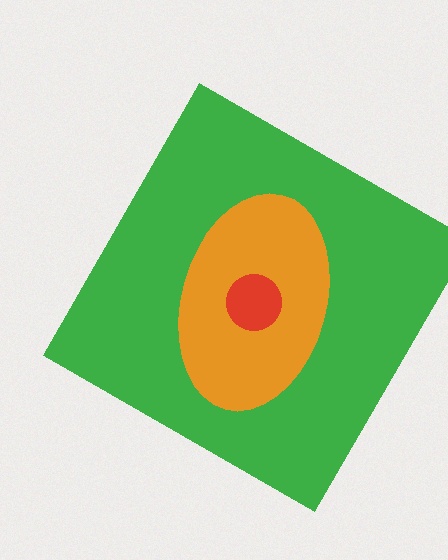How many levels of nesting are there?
3.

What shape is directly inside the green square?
The orange ellipse.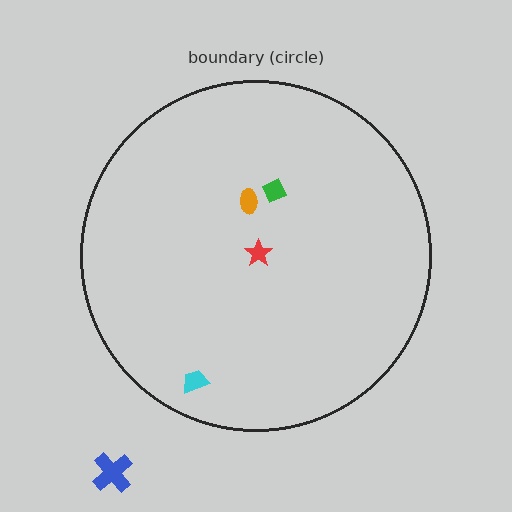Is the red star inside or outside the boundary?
Inside.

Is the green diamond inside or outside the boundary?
Inside.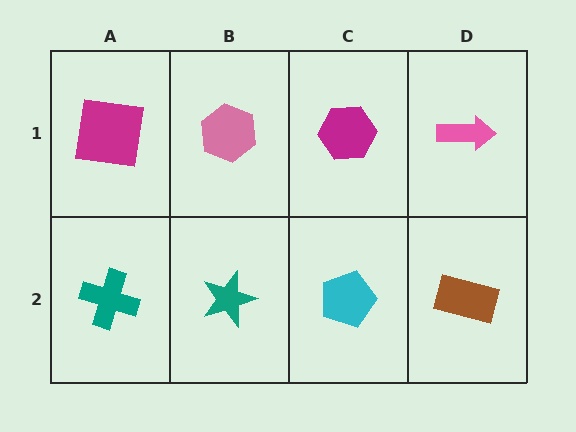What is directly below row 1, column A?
A teal cross.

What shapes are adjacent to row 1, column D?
A brown rectangle (row 2, column D), a magenta hexagon (row 1, column C).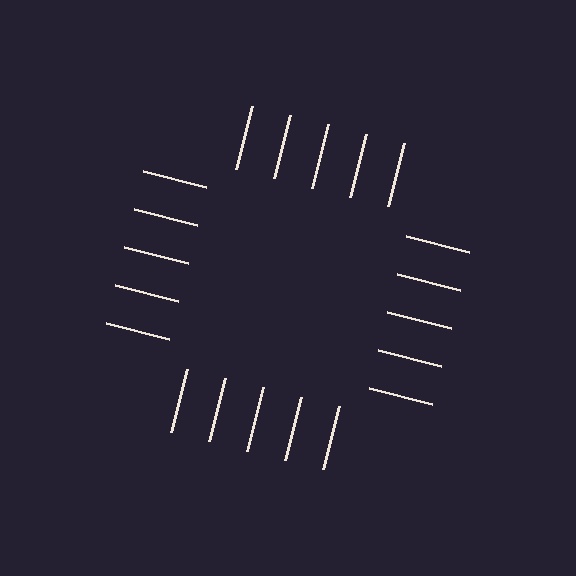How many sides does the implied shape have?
4 sides — the line-ends trace a square.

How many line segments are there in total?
20 — 5 along each of the 4 edges.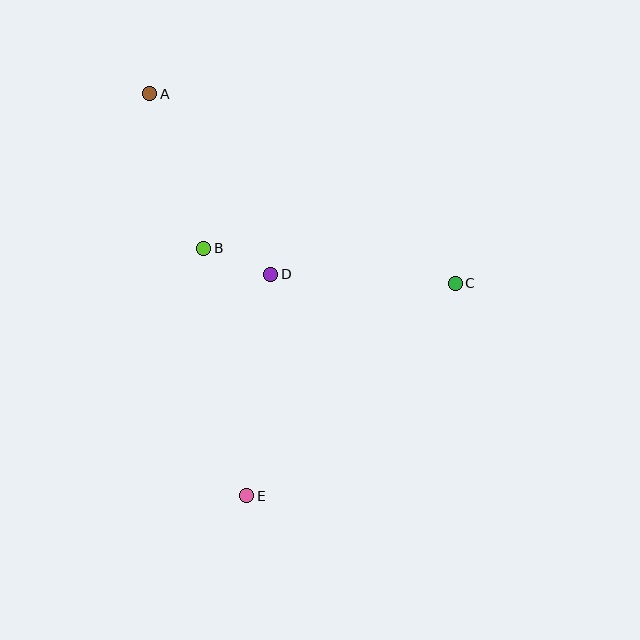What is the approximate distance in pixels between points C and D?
The distance between C and D is approximately 185 pixels.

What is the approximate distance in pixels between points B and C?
The distance between B and C is approximately 254 pixels.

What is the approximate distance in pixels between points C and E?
The distance between C and E is approximately 298 pixels.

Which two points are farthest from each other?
Points A and E are farthest from each other.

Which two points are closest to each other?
Points B and D are closest to each other.